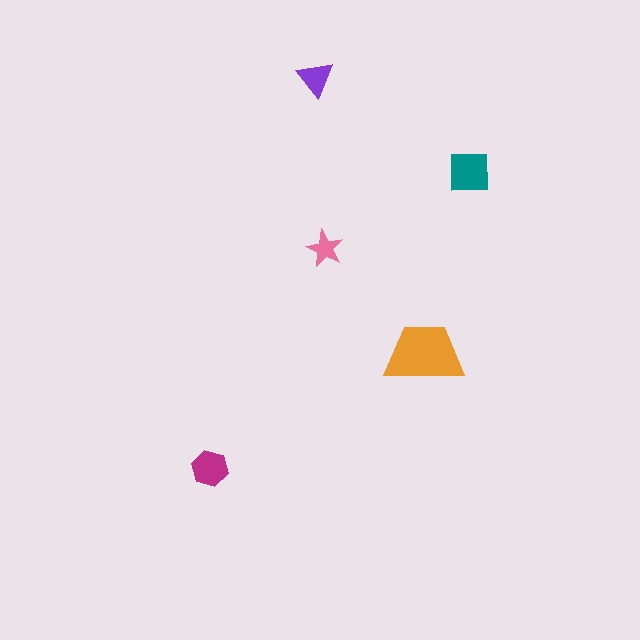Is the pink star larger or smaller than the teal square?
Smaller.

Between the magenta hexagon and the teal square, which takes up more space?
The teal square.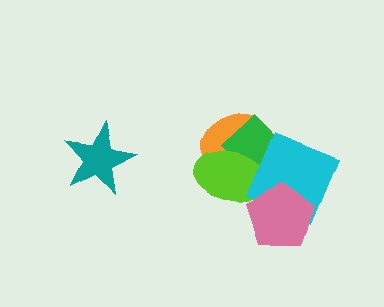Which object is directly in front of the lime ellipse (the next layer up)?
The cyan diamond is directly in front of the lime ellipse.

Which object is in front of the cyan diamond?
The pink pentagon is in front of the cyan diamond.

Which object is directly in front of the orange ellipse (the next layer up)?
The green diamond is directly in front of the orange ellipse.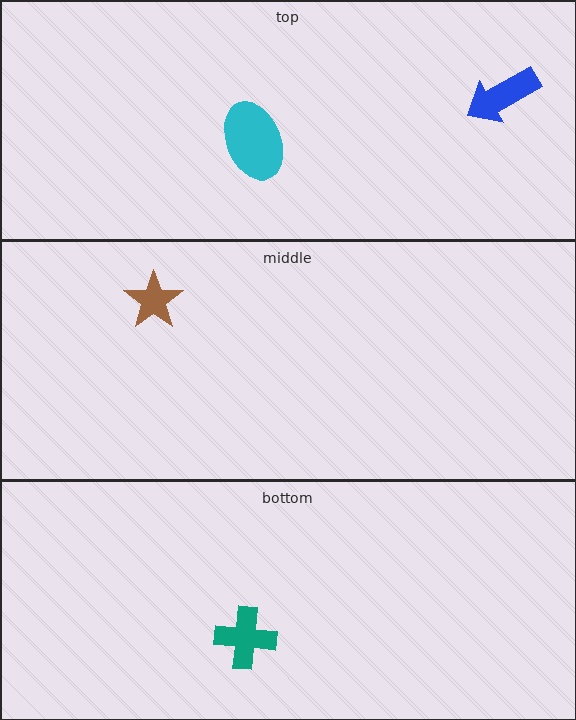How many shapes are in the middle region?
1.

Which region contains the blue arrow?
The top region.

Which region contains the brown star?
The middle region.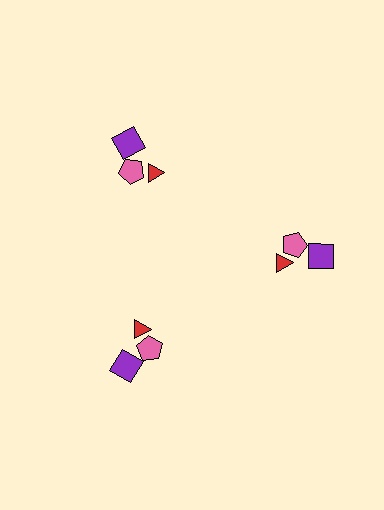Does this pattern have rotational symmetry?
Yes, this pattern has 3-fold rotational symmetry. It looks the same after rotating 120 degrees around the center.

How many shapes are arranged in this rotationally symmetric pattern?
There are 9 shapes, arranged in 3 groups of 3.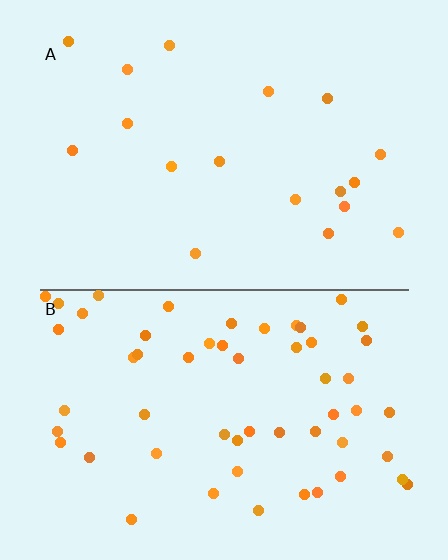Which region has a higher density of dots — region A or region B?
B (the bottom).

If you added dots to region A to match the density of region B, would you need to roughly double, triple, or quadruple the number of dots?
Approximately triple.